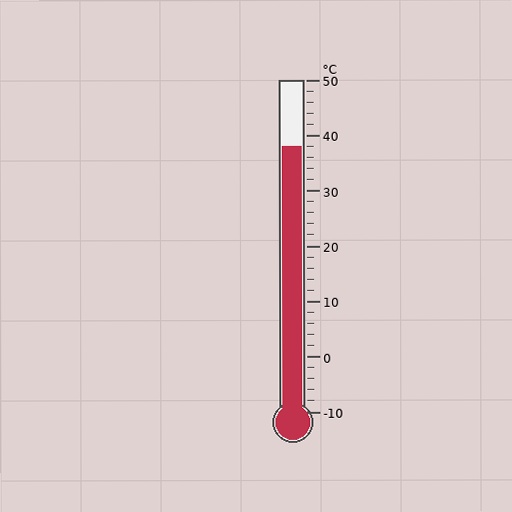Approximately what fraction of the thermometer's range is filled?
The thermometer is filled to approximately 80% of its range.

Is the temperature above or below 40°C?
The temperature is below 40°C.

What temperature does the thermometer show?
The thermometer shows approximately 38°C.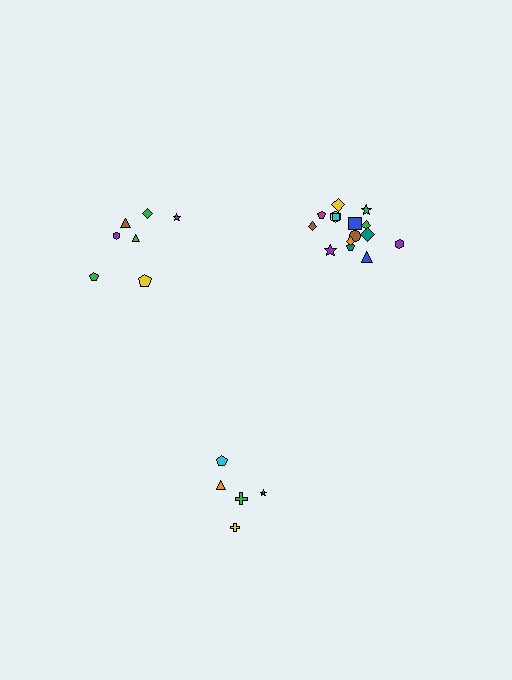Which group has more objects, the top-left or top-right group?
The top-right group.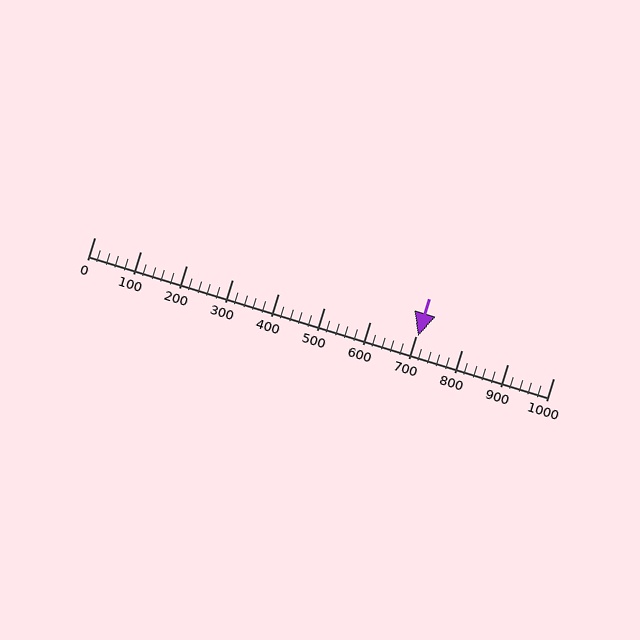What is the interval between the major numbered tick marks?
The major tick marks are spaced 100 units apart.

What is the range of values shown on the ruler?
The ruler shows values from 0 to 1000.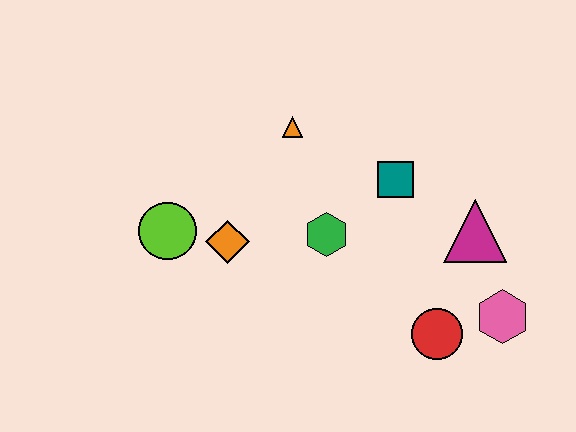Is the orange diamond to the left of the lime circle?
No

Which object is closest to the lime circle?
The orange diamond is closest to the lime circle.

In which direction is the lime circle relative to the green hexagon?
The lime circle is to the left of the green hexagon.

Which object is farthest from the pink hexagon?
The lime circle is farthest from the pink hexagon.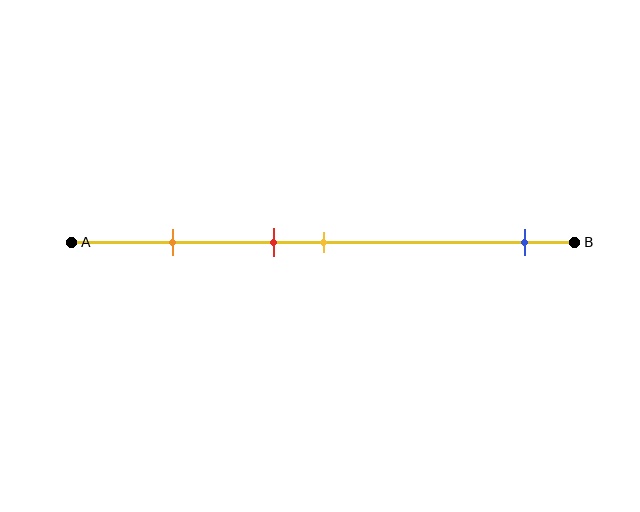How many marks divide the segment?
There are 4 marks dividing the segment.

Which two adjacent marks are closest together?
The red and yellow marks are the closest adjacent pair.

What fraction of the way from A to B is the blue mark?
The blue mark is approximately 90% (0.9) of the way from A to B.